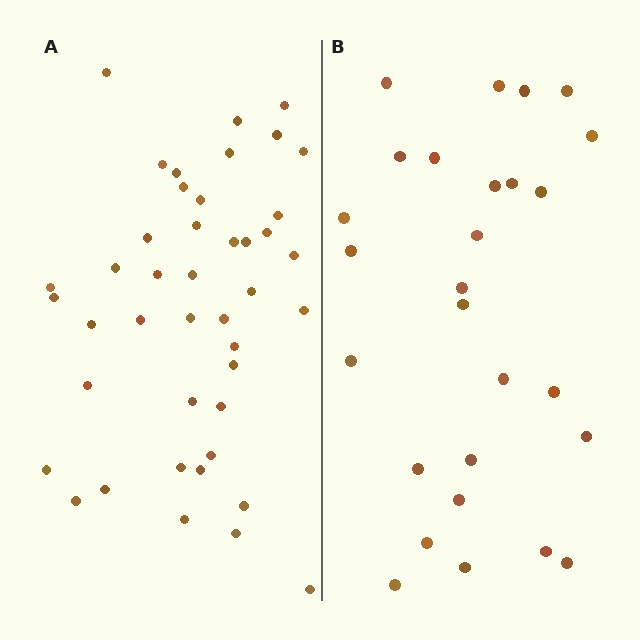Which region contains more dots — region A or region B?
Region A (the left region) has more dots.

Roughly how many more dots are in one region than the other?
Region A has approximately 15 more dots than region B.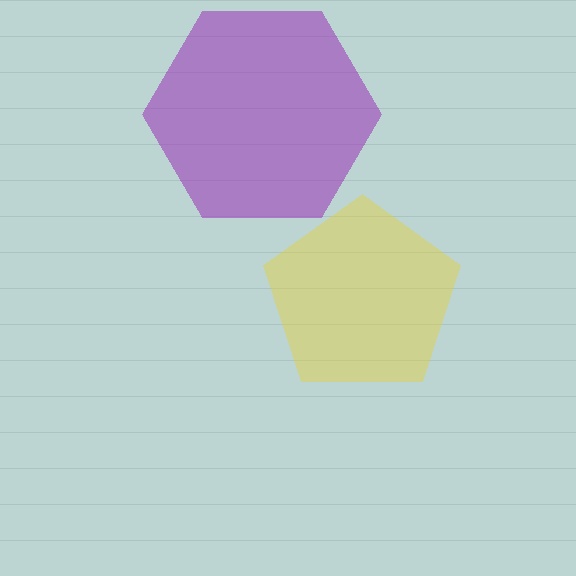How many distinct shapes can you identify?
There are 2 distinct shapes: a purple hexagon, a yellow pentagon.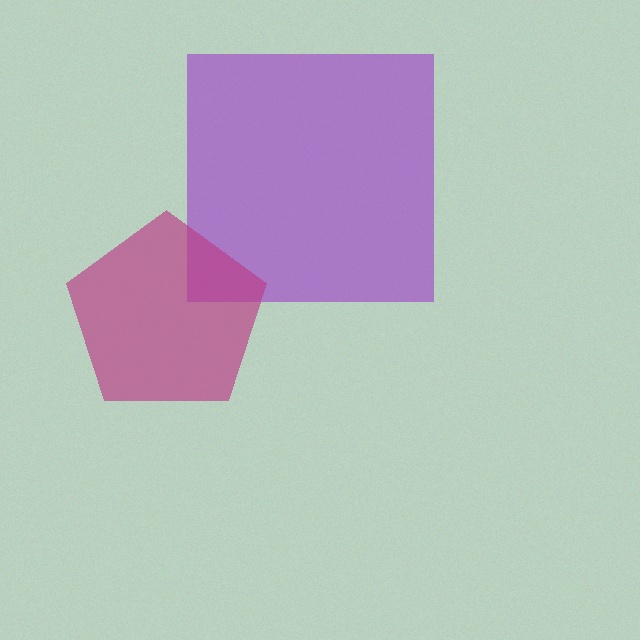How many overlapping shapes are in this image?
There are 2 overlapping shapes in the image.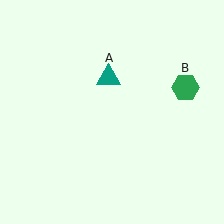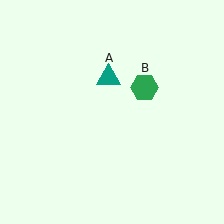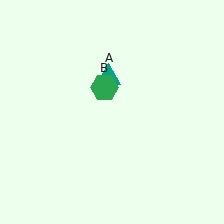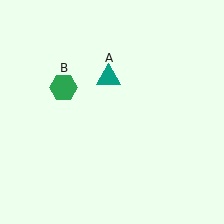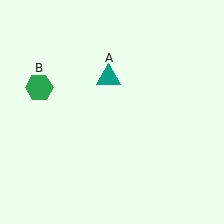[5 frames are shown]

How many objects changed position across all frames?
1 object changed position: green hexagon (object B).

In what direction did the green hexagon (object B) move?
The green hexagon (object B) moved left.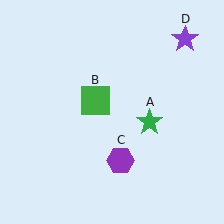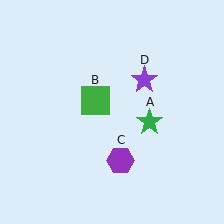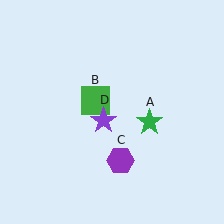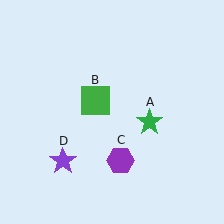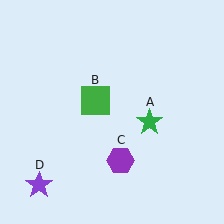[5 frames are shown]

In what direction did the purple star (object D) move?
The purple star (object D) moved down and to the left.